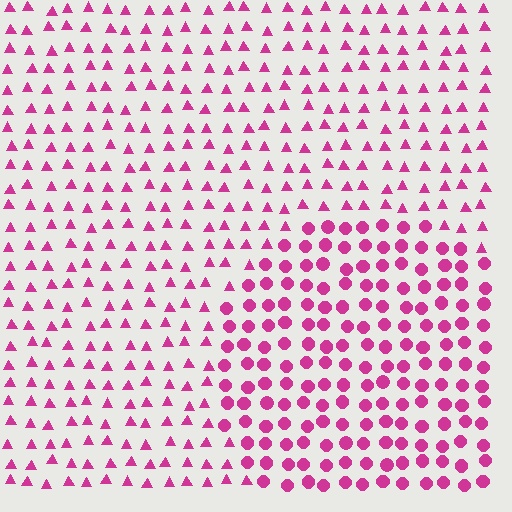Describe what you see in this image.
The image is filled with small magenta elements arranged in a uniform grid. A circle-shaped region contains circles, while the surrounding area contains triangles. The boundary is defined purely by the change in element shape.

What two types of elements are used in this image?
The image uses circles inside the circle region and triangles outside it.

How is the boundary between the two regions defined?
The boundary is defined by a change in element shape: circles inside vs. triangles outside. All elements share the same color and spacing.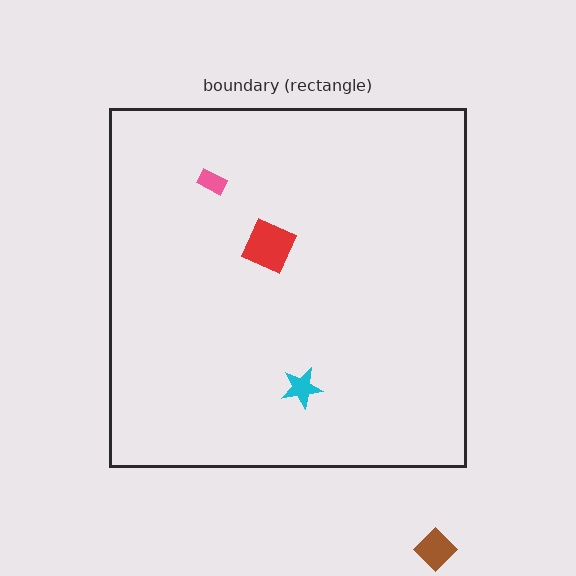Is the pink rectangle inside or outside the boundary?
Inside.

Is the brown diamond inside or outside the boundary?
Outside.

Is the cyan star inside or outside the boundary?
Inside.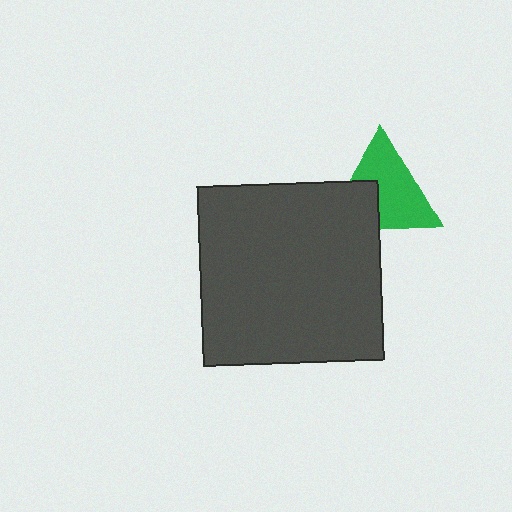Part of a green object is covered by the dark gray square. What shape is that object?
It is a triangle.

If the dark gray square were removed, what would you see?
You would see the complete green triangle.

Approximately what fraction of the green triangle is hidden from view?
Roughly 34% of the green triangle is hidden behind the dark gray square.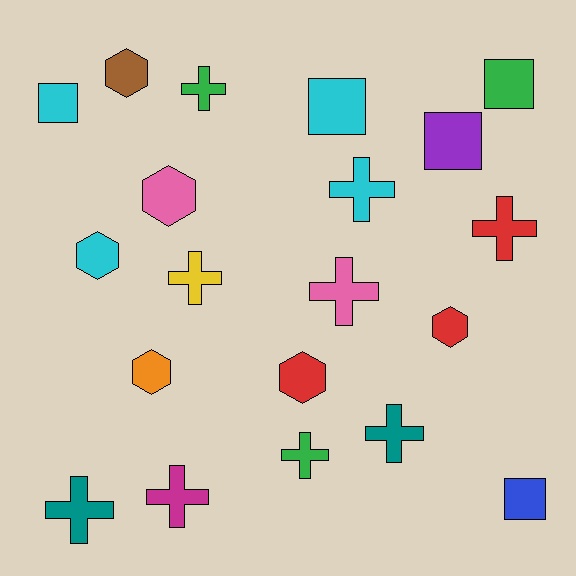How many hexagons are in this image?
There are 6 hexagons.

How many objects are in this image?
There are 20 objects.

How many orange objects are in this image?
There is 1 orange object.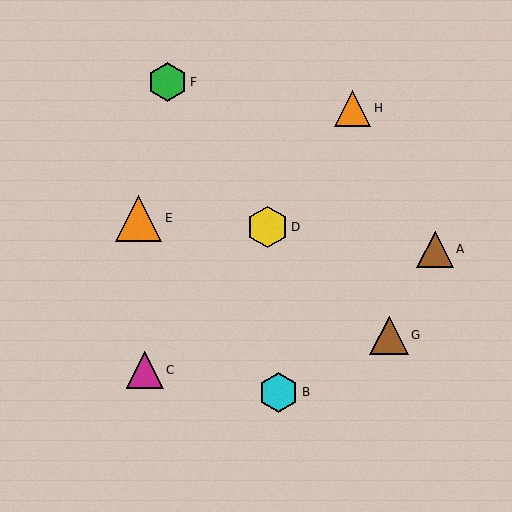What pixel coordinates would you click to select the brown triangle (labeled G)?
Click at (389, 335) to select the brown triangle G.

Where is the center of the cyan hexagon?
The center of the cyan hexagon is at (278, 392).